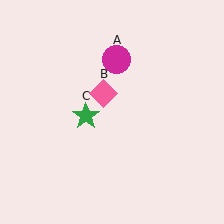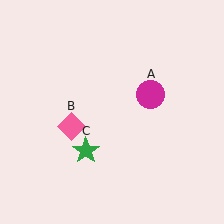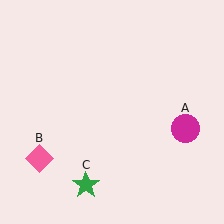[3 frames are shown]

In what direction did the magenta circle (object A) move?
The magenta circle (object A) moved down and to the right.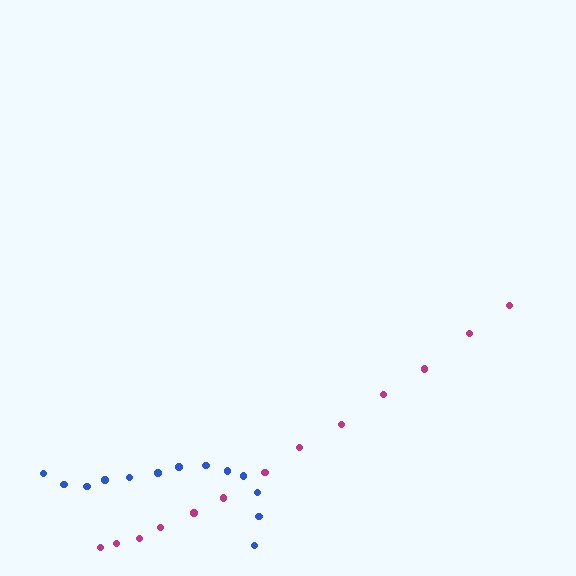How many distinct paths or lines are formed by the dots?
There are 2 distinct paths.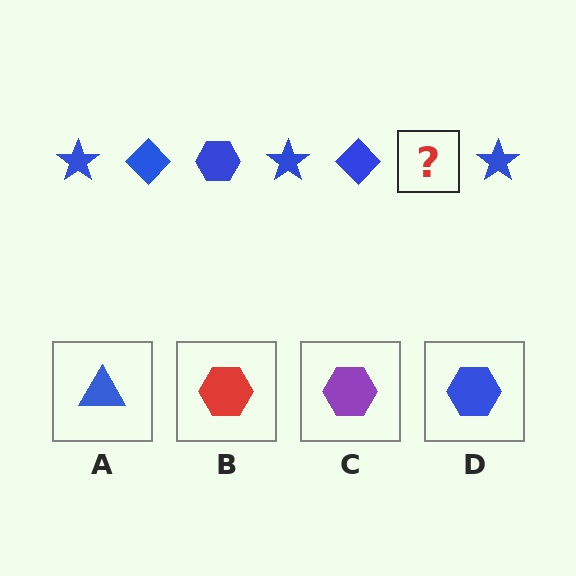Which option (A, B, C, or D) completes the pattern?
D.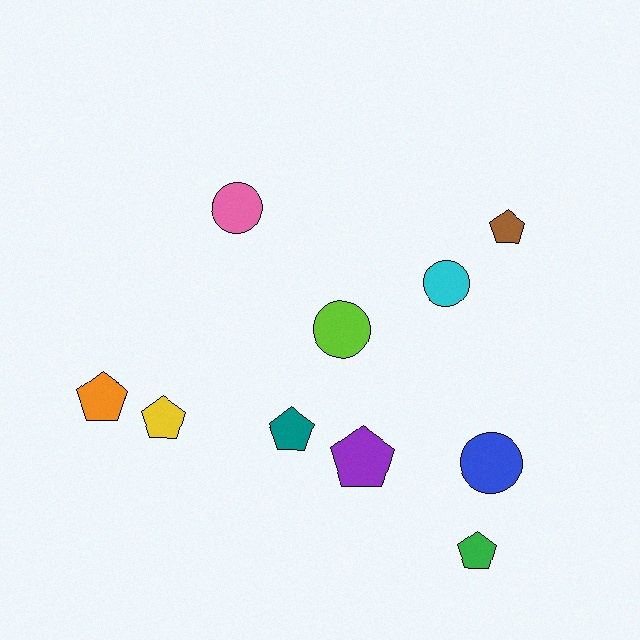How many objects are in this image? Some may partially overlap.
There are 10 objects.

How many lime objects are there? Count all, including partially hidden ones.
There is 1 lime object.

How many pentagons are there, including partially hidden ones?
There are 6 pentagons.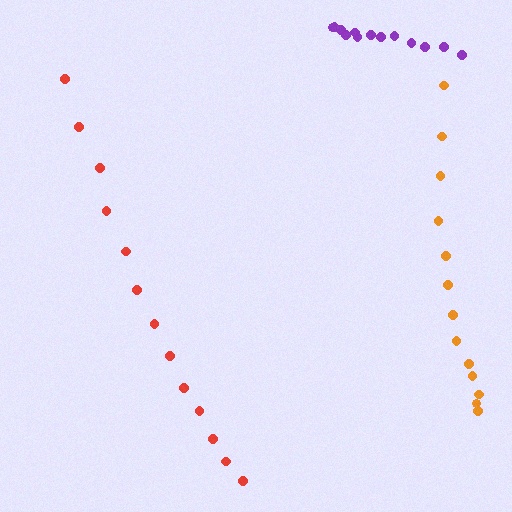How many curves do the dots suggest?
There are 3 distinct paths.